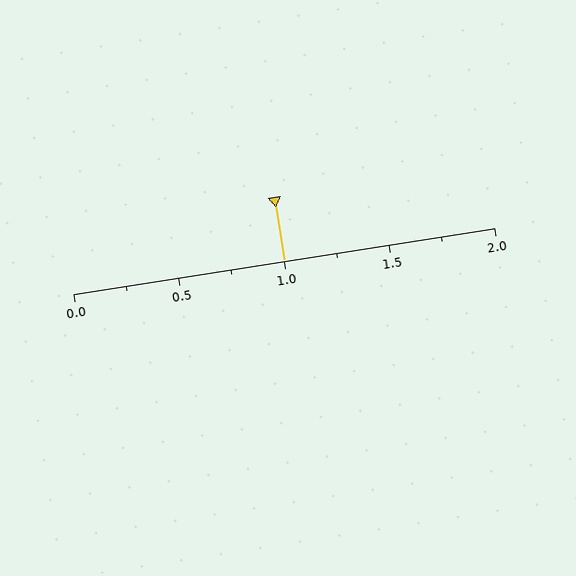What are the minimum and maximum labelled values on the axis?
The axis runs from 0.0 to 2.0.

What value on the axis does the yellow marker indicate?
The marker indicates approximately 1.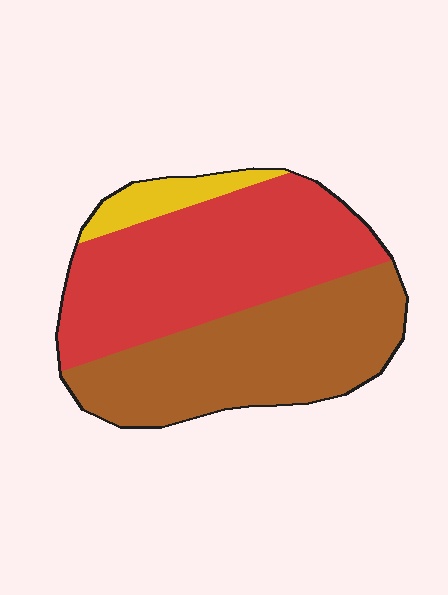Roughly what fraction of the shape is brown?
Brown covers around 45% of the shape.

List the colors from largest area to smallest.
From largest to smallest: red, brown, yellow.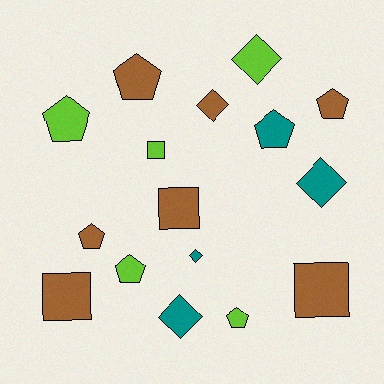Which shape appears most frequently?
Pentagon, with 7 objects.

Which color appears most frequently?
Brown, with 7 objects.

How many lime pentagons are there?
There are 3 lime pentagons.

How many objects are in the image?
There are 16 objects.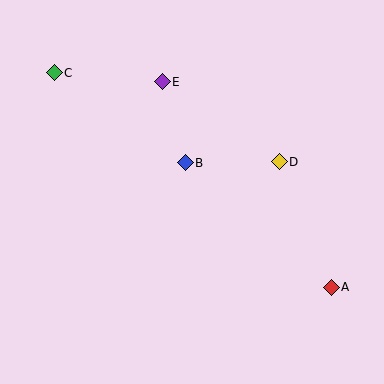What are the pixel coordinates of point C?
Point C is at (54, 73).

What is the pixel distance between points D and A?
The distance between D and A is 136 pixels.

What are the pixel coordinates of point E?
Point E is at (162, 82).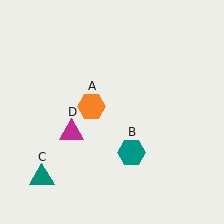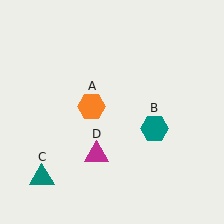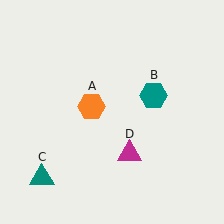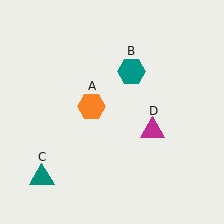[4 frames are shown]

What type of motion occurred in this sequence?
The teal hexagon (object B), magenta triangle (object D) rotated counterclockwise around the center of the scene.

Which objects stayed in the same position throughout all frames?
Orange hexagon (object A) and teal triangle (object C) remained stationary.